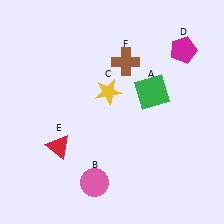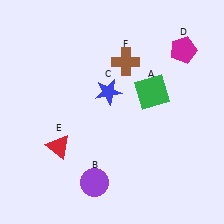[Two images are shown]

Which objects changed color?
B changed from pink to purple. C changed from yellow to blue.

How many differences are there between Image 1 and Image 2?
There are 2 differences between the two images.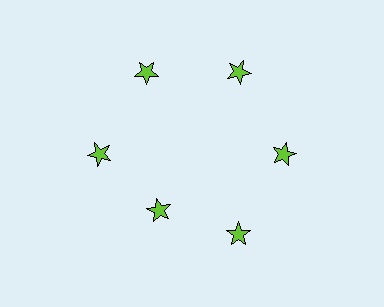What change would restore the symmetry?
The symmetry would be restored by moving it outward, back onto the ring so that all 6 stars sit at equal angles and equal distance from the center.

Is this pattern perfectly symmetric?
No. The 6 lime stars are arranged in a ring, but one element near the 7 o'clock position is pulled inward toward the center, breaking the 6-fold rotational symmetry.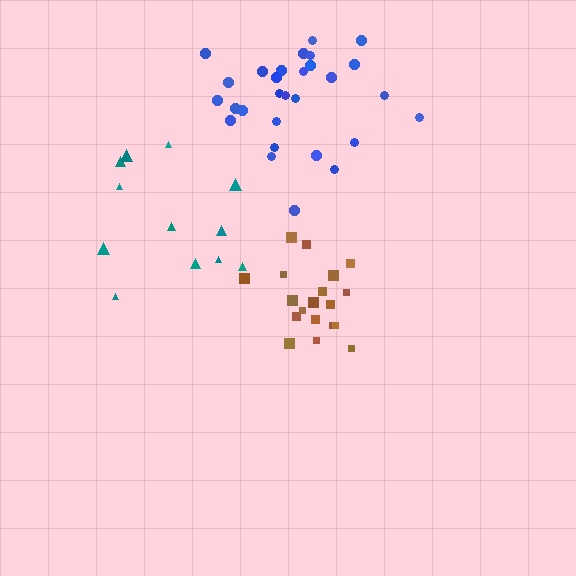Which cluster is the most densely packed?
Brown.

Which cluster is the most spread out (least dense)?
Teal.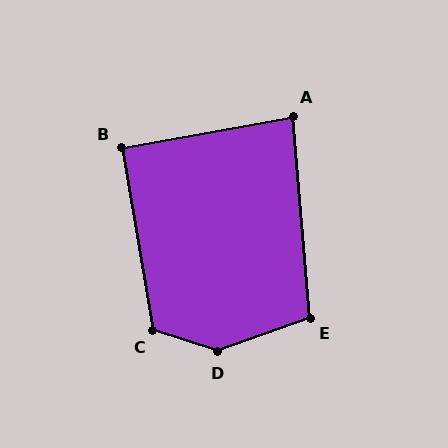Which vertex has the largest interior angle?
D, at approximately 142 degrees.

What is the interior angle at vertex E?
Approximately 105 degrees (obtuse).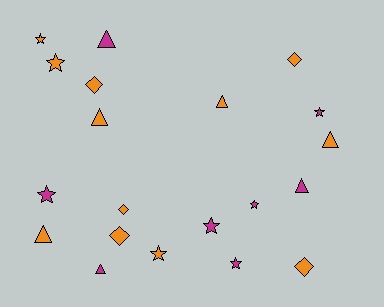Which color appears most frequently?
Orange, with 12 objects.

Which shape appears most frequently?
Star, with 8 objects.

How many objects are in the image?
There are 20 objects.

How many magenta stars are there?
There are 5 magenta stars.